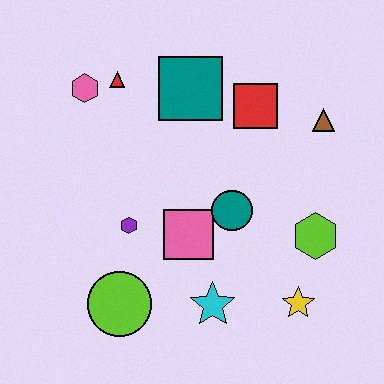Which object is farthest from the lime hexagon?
The pink hexagon is farthest from the lime hexagon.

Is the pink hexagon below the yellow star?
No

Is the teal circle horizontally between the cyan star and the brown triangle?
Yes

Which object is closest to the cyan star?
The pink square is closest to the cyan star.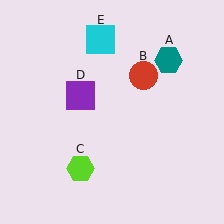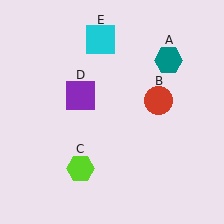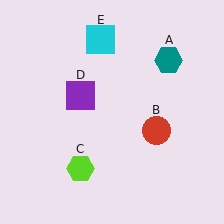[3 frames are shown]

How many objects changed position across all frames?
1 object changed position: red circle (object B).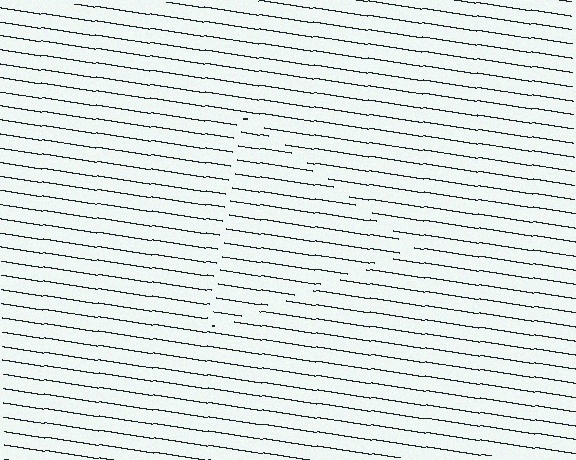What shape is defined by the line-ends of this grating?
An illusory triangle. The interior of the shape contains the same grating, shifted by half a period — the contour is defined by the phase discontinuity where line-ends from the inner and outer gratings abut.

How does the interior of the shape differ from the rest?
The interior of the shape contains the same grating, shifted by half a period — the contour is defined by the phase discontinuity where line-ends from the inner and outer gratings abut.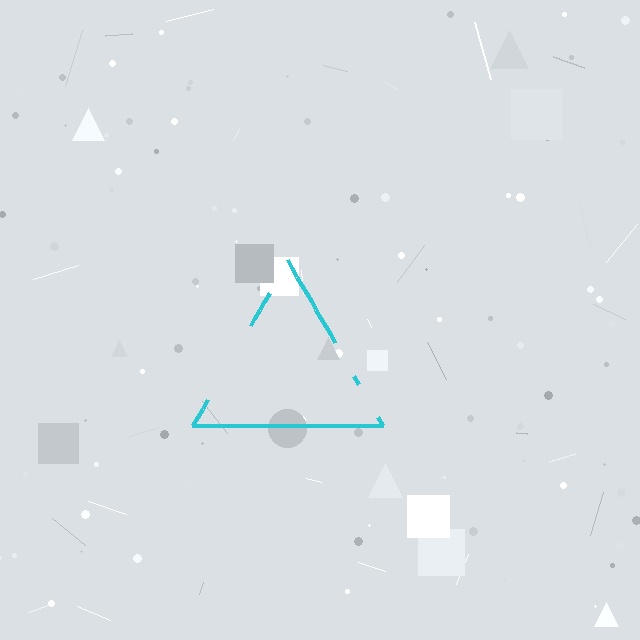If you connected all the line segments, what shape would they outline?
They would outline a triangle.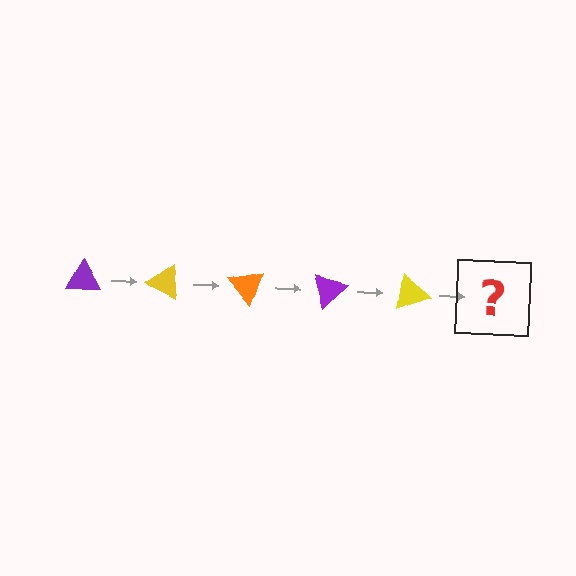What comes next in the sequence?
The next element should be an orange triangle, rotated 125 degrees from the start.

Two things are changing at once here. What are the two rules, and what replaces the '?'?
The two rules are that it rotates 25 degrees each step and the color cycles through purple, yellow, and orange. The '?' should be an orange triangle, rotated 125 degrees from the start.